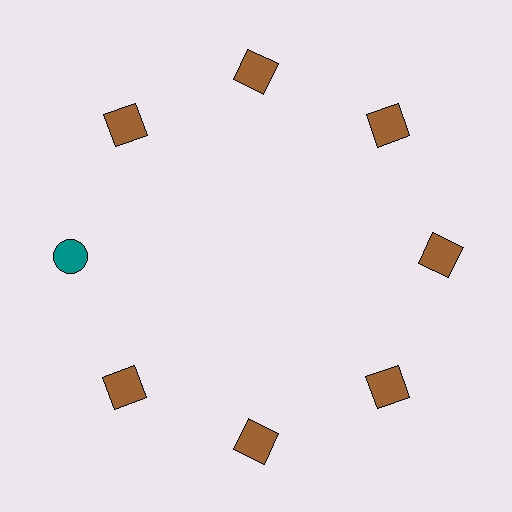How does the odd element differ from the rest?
It differs in both color (teal instead of brown) and shape (circle instead of square).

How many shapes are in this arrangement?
There are 8 shapes arranged in a ring pattern.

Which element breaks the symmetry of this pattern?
The teal circle at roughly the 9 o'clock position breaks the symmetry. All other shapes are brown squares.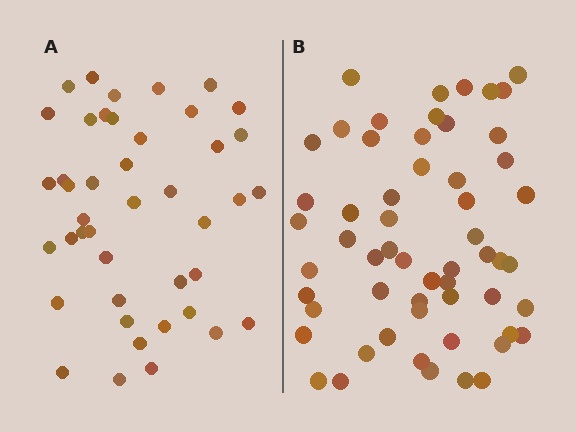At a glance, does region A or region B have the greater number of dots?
Region B (the right region) has more dots.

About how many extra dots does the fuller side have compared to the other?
Region B has approximately 15 more dots than region A.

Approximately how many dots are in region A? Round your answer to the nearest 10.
About 40 dots. (The exact count is 43, which rounds to 40.)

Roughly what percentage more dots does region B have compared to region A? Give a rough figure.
About 35% more.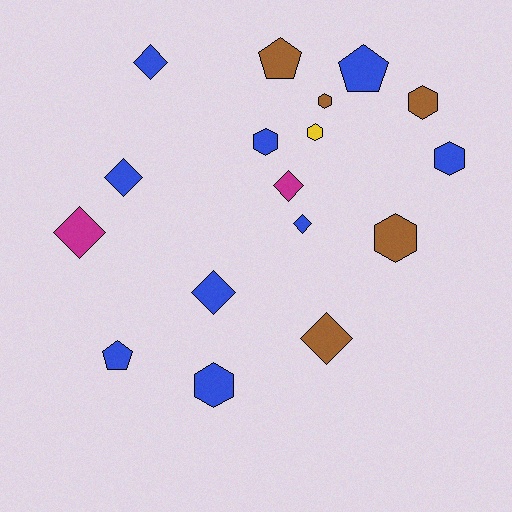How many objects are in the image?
There are 17 objects.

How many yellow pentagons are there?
There are no yellow pentagons.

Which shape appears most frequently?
Diamond, with 7 objects.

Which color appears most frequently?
Blue, with 9 objects.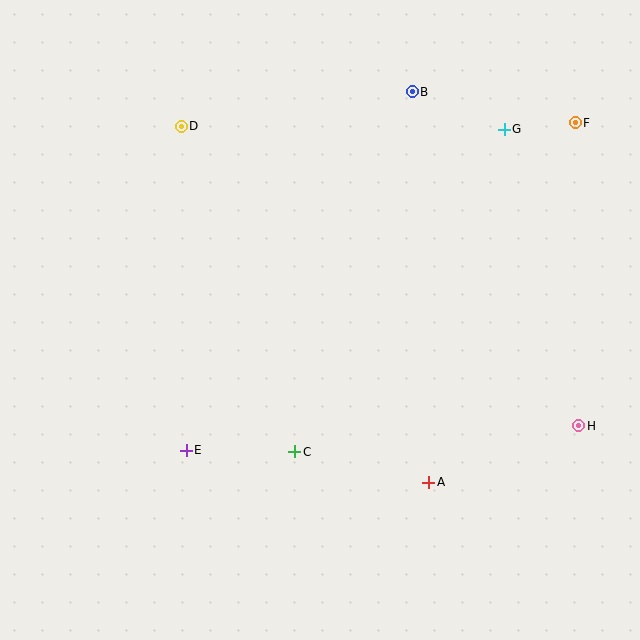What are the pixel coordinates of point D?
Point D is at (181, 126).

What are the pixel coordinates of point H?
Point H is at (579, 426).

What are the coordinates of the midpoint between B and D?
The midpoint between B and D is at (297, 109).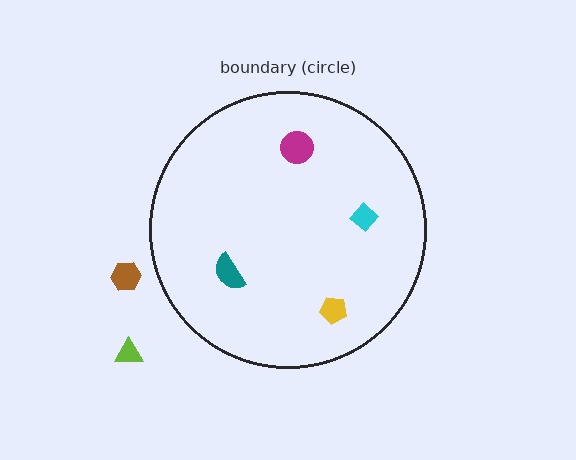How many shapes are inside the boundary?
4 inside, 2 outside.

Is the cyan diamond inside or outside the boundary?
Inside.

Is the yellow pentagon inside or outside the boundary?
Inside.